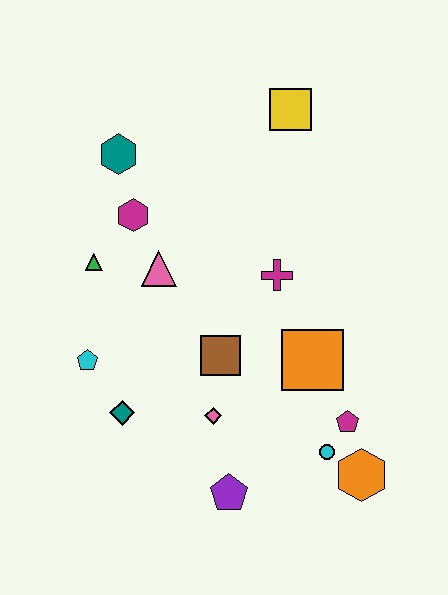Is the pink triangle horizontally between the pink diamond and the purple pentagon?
No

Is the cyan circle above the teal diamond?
No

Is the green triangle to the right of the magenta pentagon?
No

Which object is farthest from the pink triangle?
The orange hexagon is farthest from the pink triangle.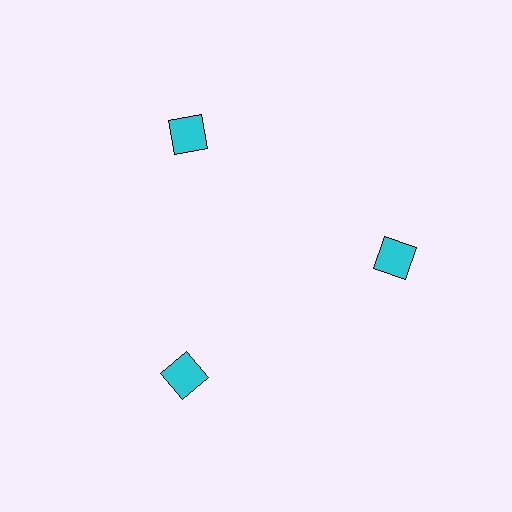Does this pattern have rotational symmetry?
Yes, this pattern has 3-fold rotational symmetry. It looks the same after rotating 120 degrees around the center.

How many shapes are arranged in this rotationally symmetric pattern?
There are 3 shapes, arranged in 3 groups of 1.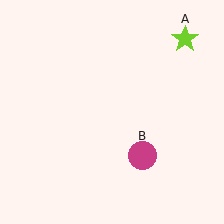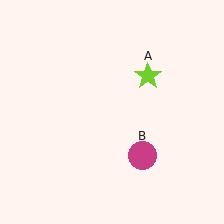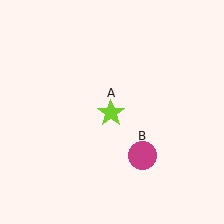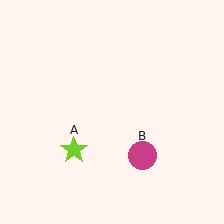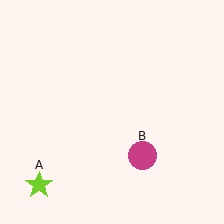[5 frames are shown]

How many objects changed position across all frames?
1 object changed position: lime star (object A).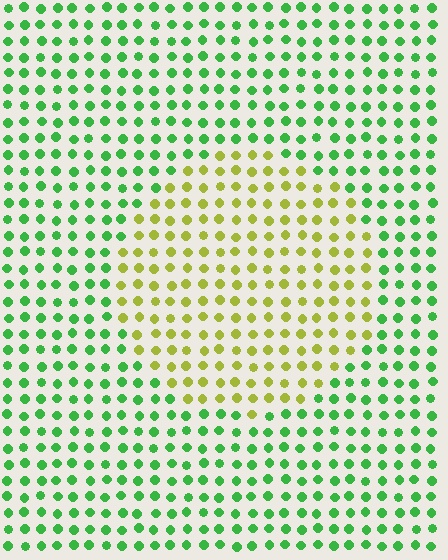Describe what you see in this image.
The image is filled with small green elements in a uniform arrangement. A circle-shaped region is visible where the elements are tinted to a slightly different hue, forming a subtle color boundary.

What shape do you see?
I see a circle.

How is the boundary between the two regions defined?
The boundary is defined purely by a slight shift in hue (about 54 degrees). Spacing, size, and orientation are identical on both sides.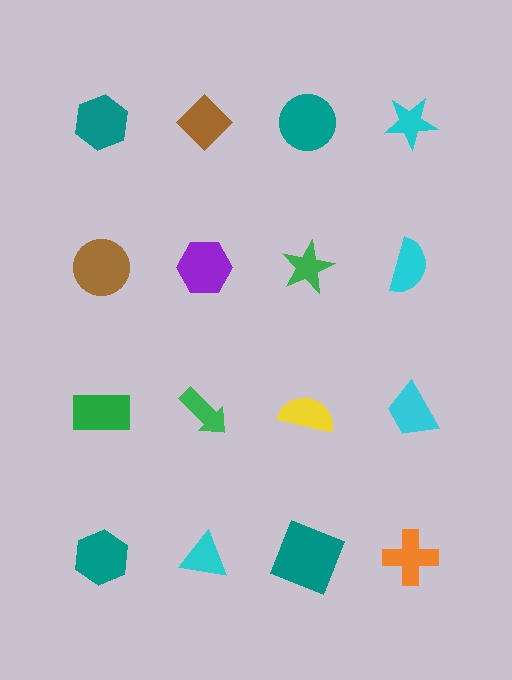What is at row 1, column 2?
A brown diamond.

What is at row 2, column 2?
A purple hexagon.